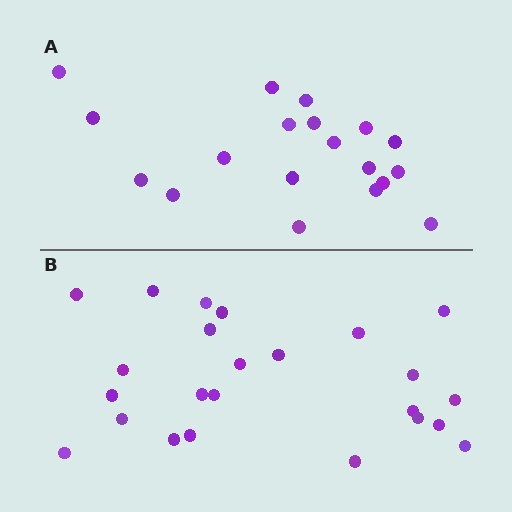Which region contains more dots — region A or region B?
Region B (the bottom region) has more dots.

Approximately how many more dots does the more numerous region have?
Region B has about 5 more dots than region A.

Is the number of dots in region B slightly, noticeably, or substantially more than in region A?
Region B has noticeably more, but not dramatically so. The ratio is roughly 1.3 to 1.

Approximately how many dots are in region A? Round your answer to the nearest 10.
About 20 dots. (The exact count is 19, which rounds to 20.)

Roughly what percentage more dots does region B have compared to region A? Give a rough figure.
About 25% more.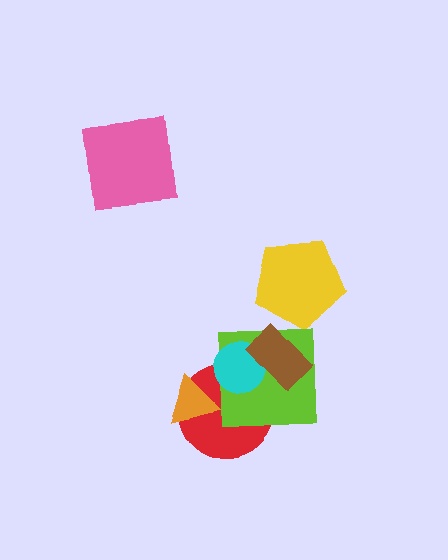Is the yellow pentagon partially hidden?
No, no other shape covers it.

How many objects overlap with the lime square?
3 objects overlap with the lime square.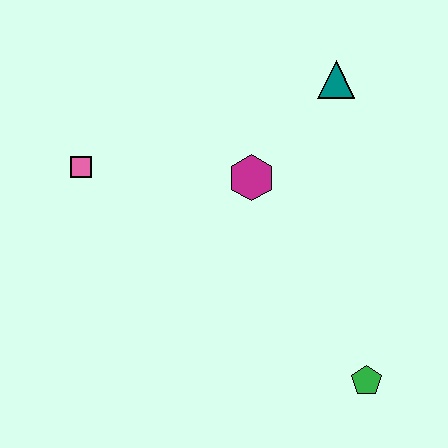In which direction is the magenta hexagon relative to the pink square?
The magenta hexagon is to the right of the pink square.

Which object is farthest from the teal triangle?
The green pentagon is farthest from the teal triangle.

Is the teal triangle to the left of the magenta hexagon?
No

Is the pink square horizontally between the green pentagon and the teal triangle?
No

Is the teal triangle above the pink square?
Yes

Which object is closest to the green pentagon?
The magenta hexagon is closest to the green pentagon.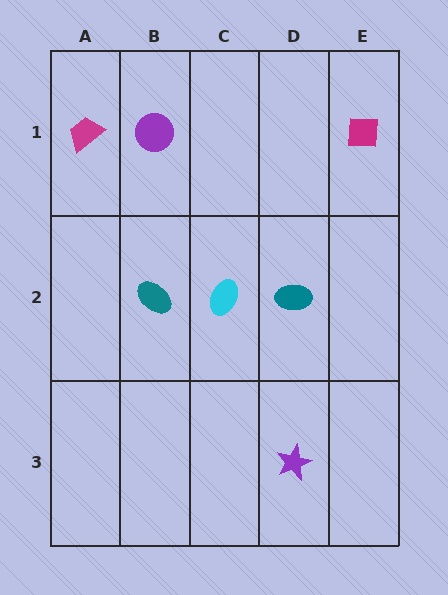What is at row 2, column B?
A teal ellipse.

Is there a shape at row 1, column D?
No, that cell is empty.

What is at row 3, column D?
A purple star.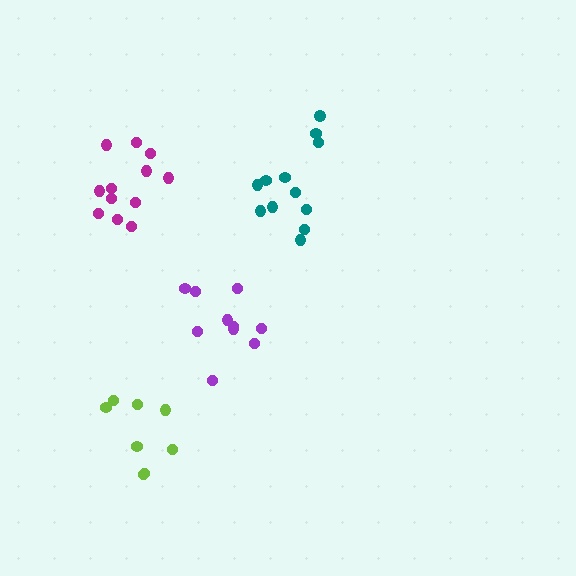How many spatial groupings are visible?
There are 4 spatial groupings.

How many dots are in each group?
Group 1: 12 dots, Group 2: 8 dots, Group 3: 10 dots, Group 4: 12 dots (42 total).